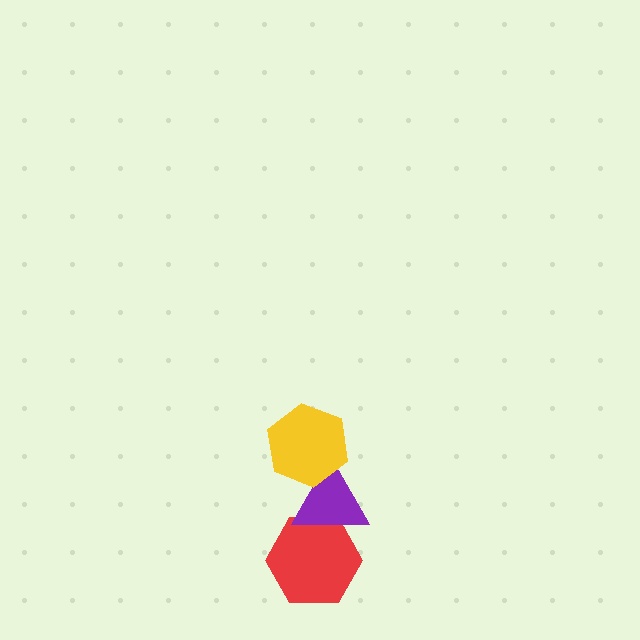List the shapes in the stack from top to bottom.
From top to bottom: the yellow hexagon, the purple triangle, the red hexagon.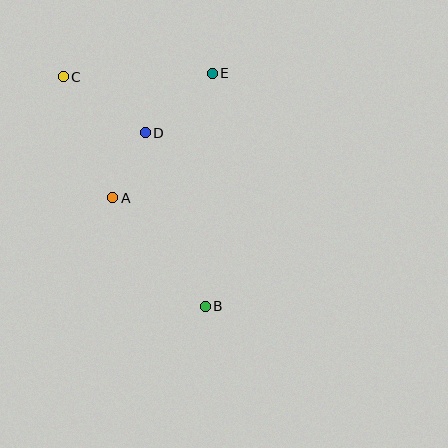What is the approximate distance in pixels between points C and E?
The distance between C and E is approximately 149 pixels.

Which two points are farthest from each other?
Points B and C are farthest from each other.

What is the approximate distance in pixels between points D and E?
The distance between D and E is approximately 89 pixels.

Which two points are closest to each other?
Points A and D are closest to each other.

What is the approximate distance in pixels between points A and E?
The distance between A and E is approximately 159 pixels.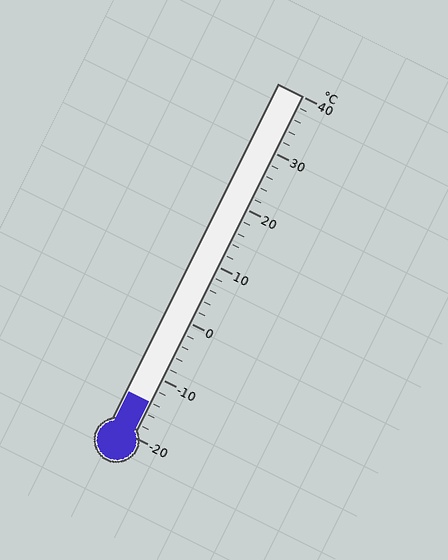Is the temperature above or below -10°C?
The temperature is below -10°C.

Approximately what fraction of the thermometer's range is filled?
The thermometer is filled to approximately 10% of its range.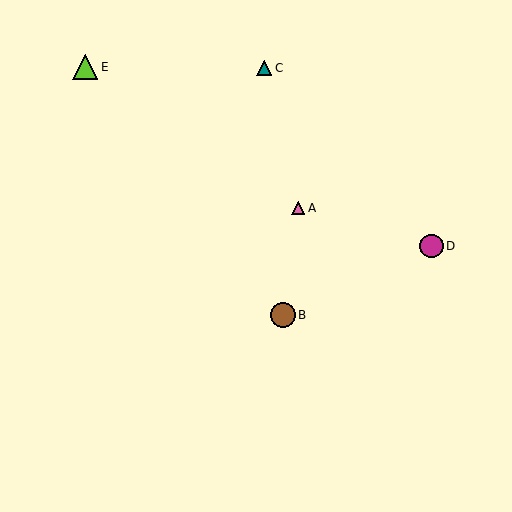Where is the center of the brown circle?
The center of the brown circle is at (283, 315).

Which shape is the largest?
The lime triangle (labeled E) is the largest.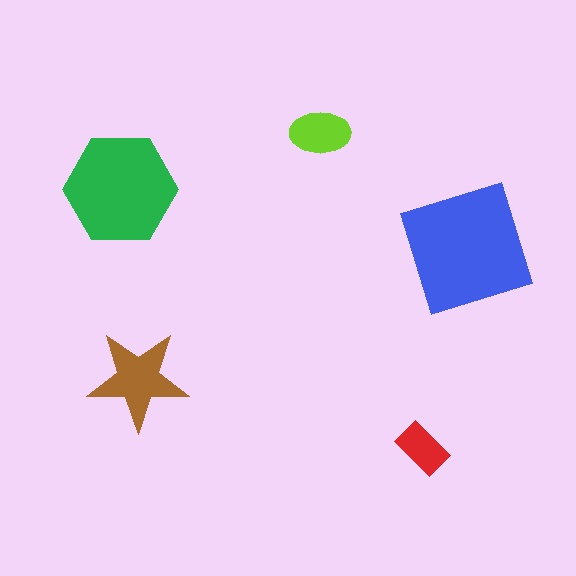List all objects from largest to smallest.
The blue square, the green hexagon, the brown star, the lime ellipse, the red rectangle.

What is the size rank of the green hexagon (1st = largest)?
2nd.